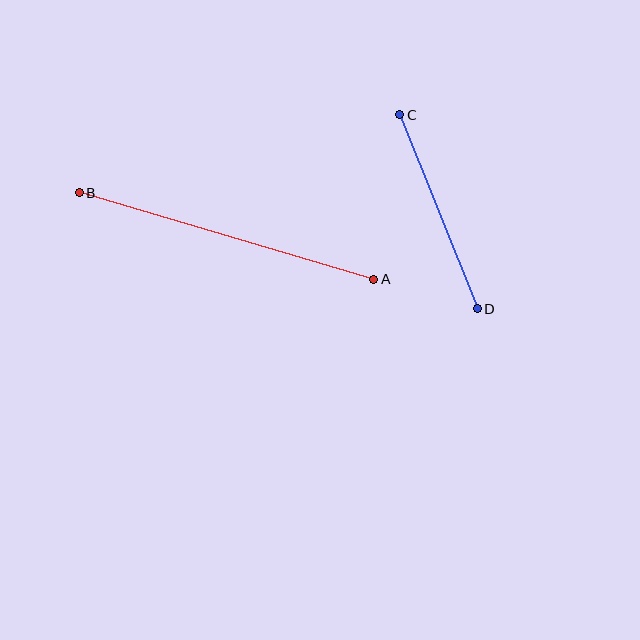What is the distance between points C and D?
The distance is approximately 209 pixels.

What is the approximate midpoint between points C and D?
The midpoint is at approximately (438, 212) pixels.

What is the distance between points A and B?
The distance is approximately 307 pixels.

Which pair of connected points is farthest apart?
Points A and B are farthest apart.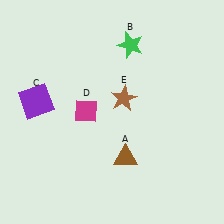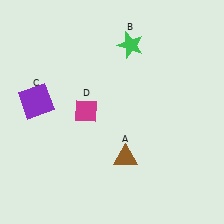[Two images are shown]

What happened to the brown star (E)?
The brown star (E) was removed in Image 2. It was in the top-right area of Image 1.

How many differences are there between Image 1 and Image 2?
There is 1 difference between the two images.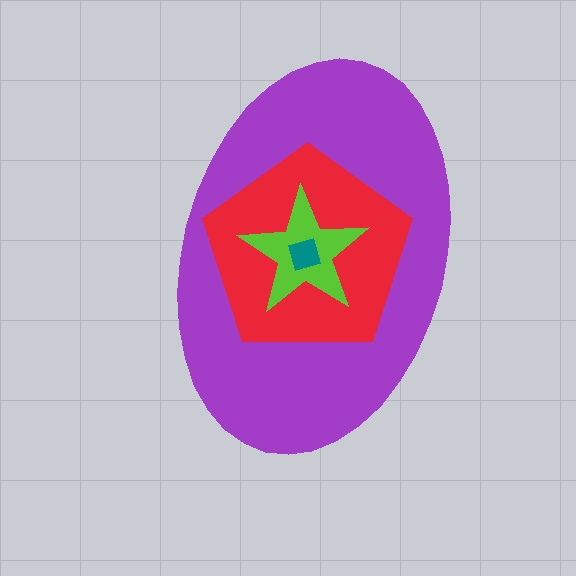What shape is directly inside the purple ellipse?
The red pentagon.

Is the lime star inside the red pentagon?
Yes.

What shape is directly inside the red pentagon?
The lime star.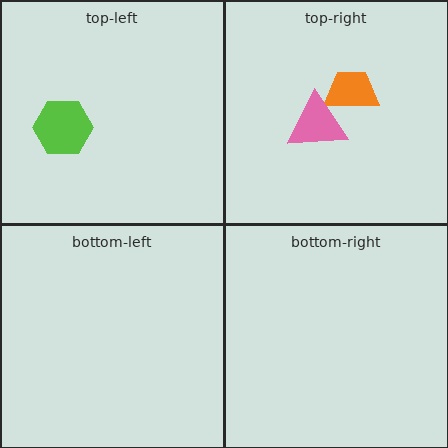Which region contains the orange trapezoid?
The top-right region.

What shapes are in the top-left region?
The lime hexagon.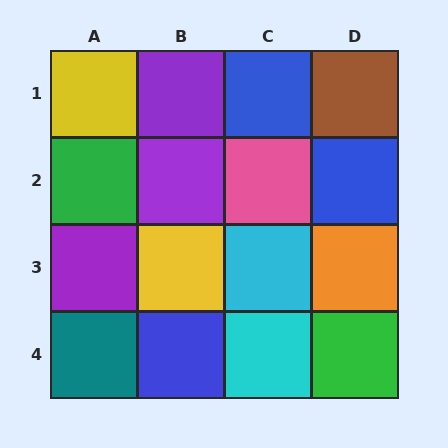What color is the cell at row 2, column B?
Purple.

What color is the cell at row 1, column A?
Yellow.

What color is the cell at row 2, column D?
Blue.